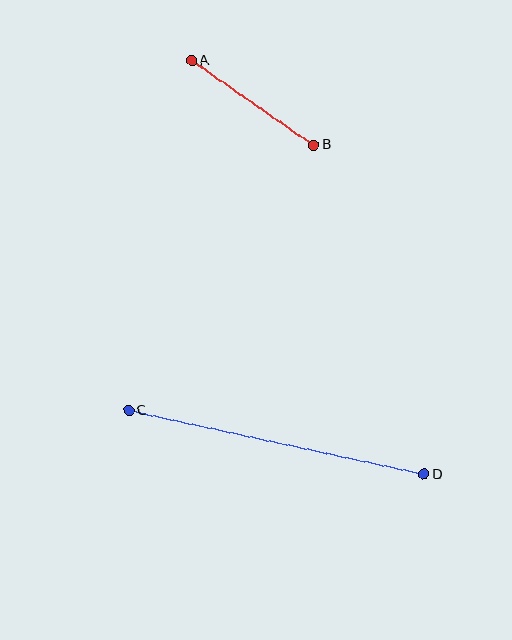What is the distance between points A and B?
The distance is approximately 148 pixels.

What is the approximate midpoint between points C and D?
The midpoint is at approximately (276, 442) pixels.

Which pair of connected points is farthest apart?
Points C and D are farthest apart.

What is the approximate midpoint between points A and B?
The midpoint is at approximately (253, 103) pixels.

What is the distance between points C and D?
The distance is approximately 302 pixels.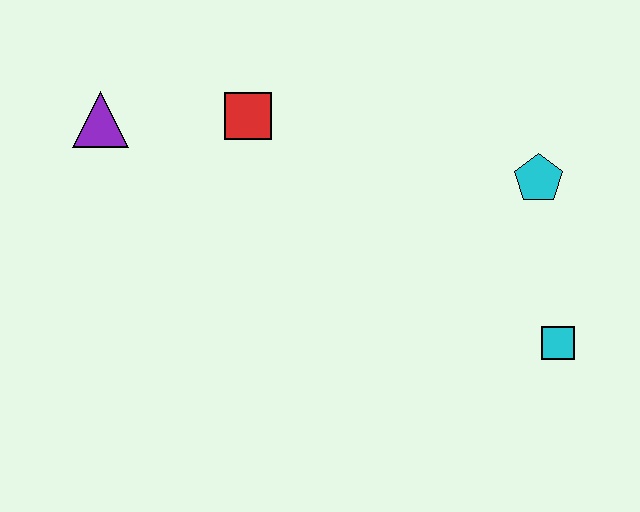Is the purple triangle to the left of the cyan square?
Yes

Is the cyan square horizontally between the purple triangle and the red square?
No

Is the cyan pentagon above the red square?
No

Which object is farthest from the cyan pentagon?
The purple triangle is farthest from the cyan pentagon.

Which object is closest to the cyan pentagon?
The cyan square is closest to the cyan pentagon.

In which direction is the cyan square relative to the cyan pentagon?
The cyan square is below the cyan pentagon.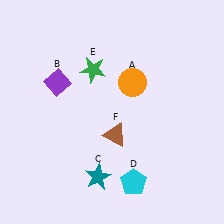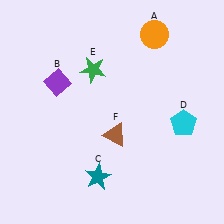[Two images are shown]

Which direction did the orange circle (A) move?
The orange circle (A) moved up.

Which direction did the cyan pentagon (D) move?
The cyan pentagon (D) moved up.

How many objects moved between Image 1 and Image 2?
2 objects moved between the two images.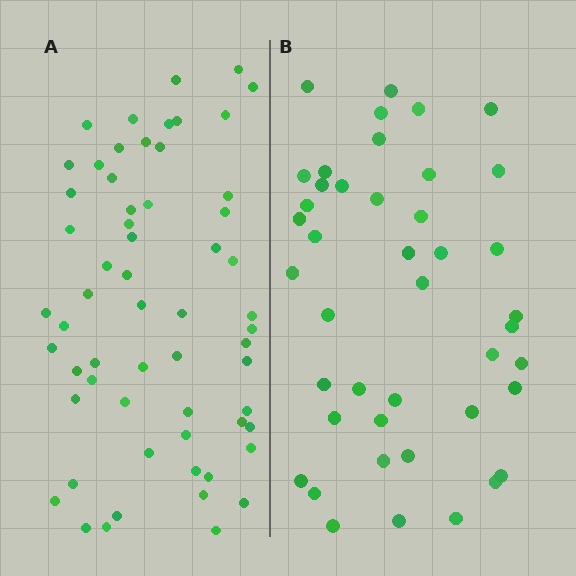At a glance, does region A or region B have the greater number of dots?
Region A (the left region) has more dots.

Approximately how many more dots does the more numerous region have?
Region A has approximately 15 more dots than region B.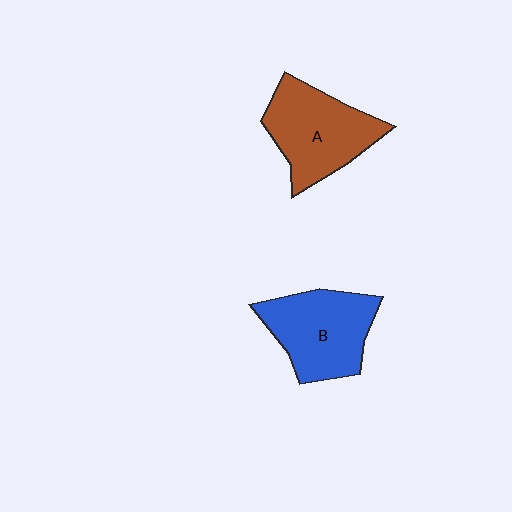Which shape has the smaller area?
Shape B (blue).